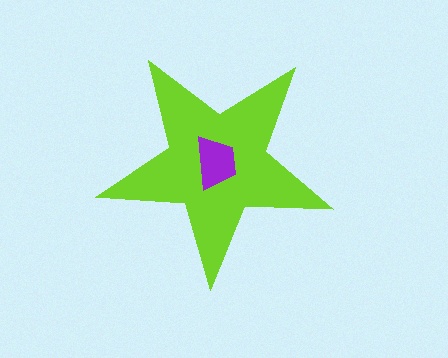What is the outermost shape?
The lime star.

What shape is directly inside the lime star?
The purple trapezoid.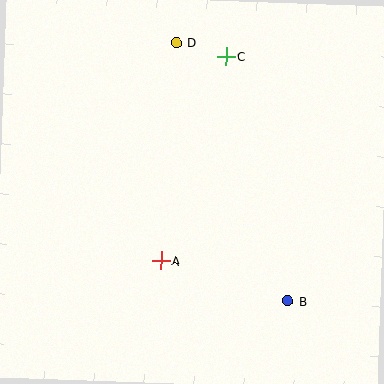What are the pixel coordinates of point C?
Point C is at (226, 57).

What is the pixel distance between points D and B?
The distance between D and B is 282 pixels.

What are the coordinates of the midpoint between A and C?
The midpoint between A and C is at (194, 159).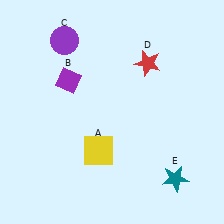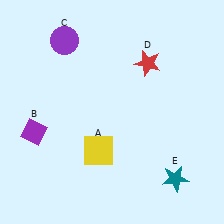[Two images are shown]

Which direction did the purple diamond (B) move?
The purple diamond (B) moved down.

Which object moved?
The purple diamond (B) moved down.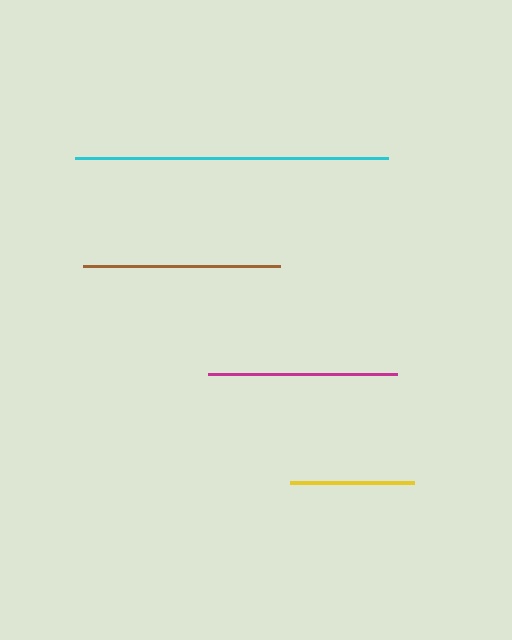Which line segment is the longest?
The cyan line is the longest at approximately 313 pixels.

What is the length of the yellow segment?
The yellow segment is approximately 124 pixels long.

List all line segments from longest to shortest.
From longest to shortest: cyan, brown, magenta, yellow.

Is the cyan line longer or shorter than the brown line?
The cyan line is longer than the brown line.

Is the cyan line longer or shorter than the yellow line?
The cyan line is longer than the yellow line.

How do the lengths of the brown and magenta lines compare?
The brown and magenta lines are approximately the same length.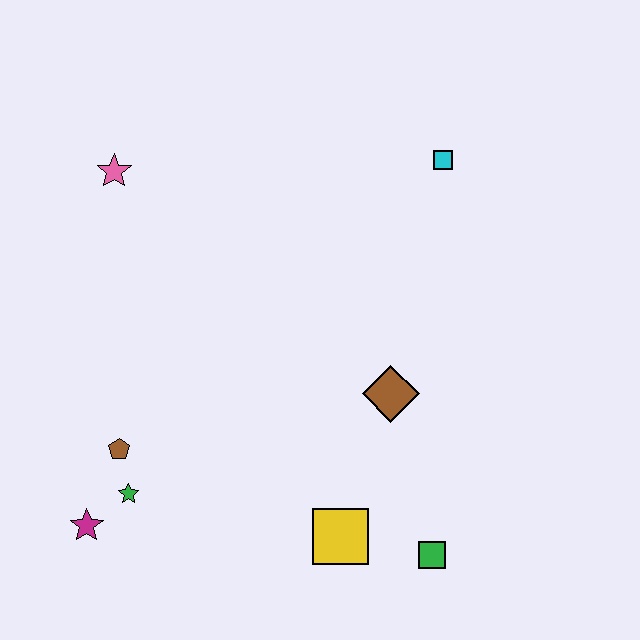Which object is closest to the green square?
The yellow square is closest to the green square.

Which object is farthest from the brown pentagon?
The cyan square is farthest from the brown pentagon.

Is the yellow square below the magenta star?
Yes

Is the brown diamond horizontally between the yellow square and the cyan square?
Yes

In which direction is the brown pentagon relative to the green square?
The brown pentagon is to the left of the green square.